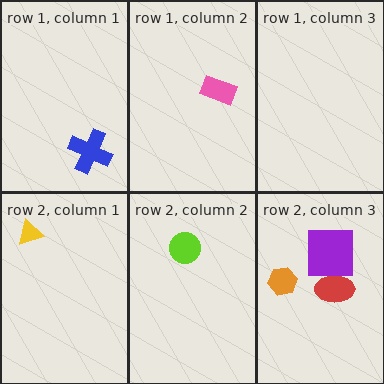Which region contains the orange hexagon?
The row 2, column 3 region.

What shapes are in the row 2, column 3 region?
The orange hexagon, the red ellipse, the purple square.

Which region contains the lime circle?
The row 2, column 2 region.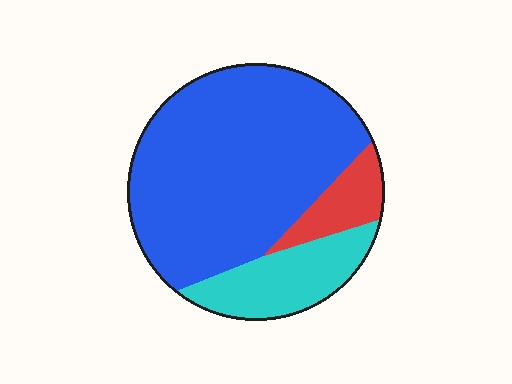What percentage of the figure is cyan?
Cyan takes up about one fifth (1/5) of the figure.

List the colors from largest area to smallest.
From largest to smallest: blue, cyan, red.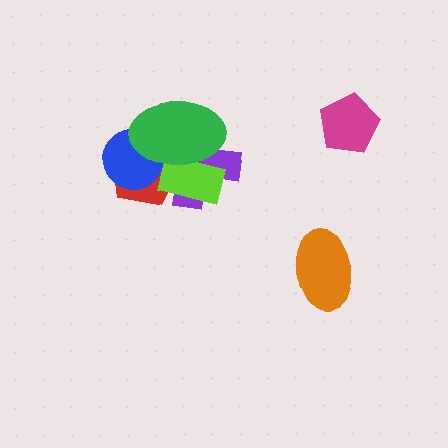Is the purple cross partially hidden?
Yes, it is partially covered by another shape.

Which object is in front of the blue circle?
The green ellipse is in front of the blue circle.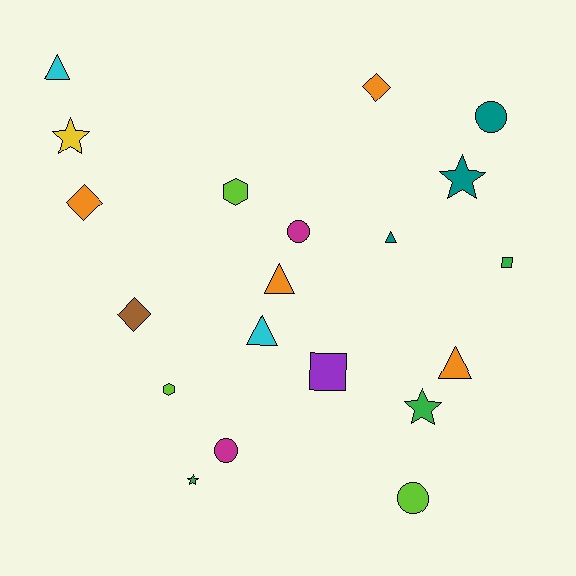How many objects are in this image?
There are 20 objects.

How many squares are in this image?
There are 2 squares.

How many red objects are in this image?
There are no red objects.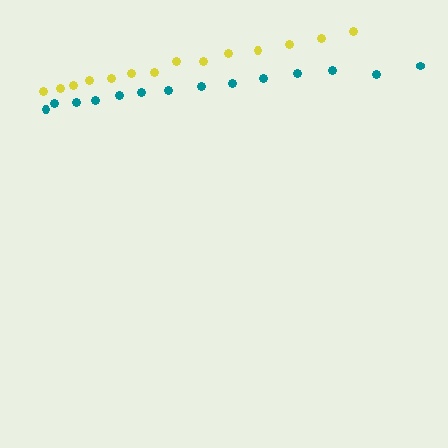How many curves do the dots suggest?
There are 2 distinct paths.